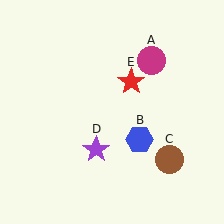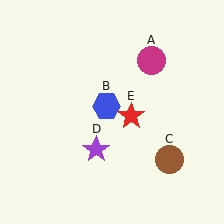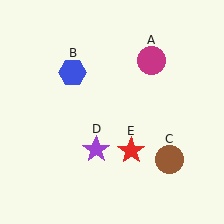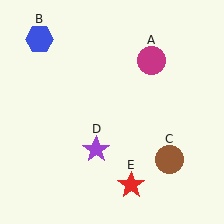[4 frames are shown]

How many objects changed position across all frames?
2 objects changed position: blue hexagon (object B), red star (object E).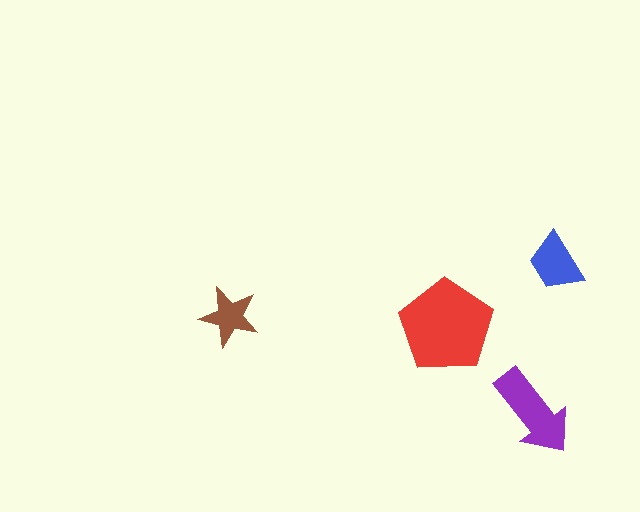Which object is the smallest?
The brown star.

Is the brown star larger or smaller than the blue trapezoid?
Smaller.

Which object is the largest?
The red pentagon.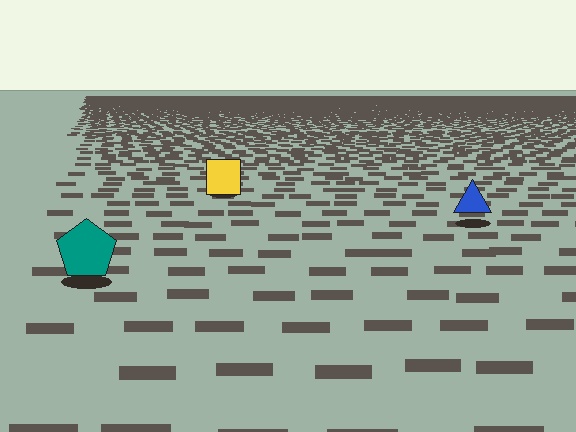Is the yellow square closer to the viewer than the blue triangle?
No. The blue triangle is closer — you can tell from the texture gradient: the ground texture is coarser near it.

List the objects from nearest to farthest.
From nearest to farthest: the teal pentagon, the blue triangle, the yellow square.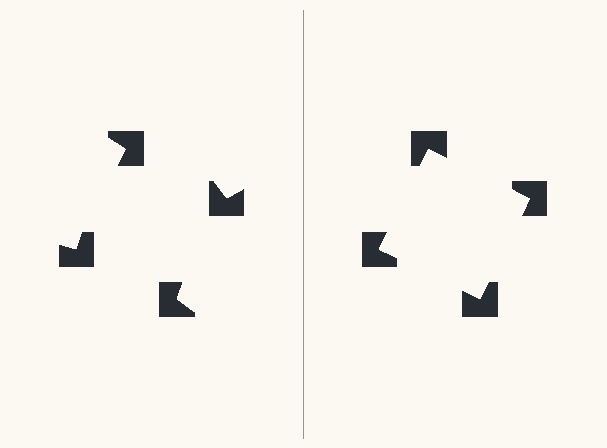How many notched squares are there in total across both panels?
8 — 4 on each side.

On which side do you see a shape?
An illusory square appears on the right side. On the left side the wedge cuts are rotated, so no coherent shape forms.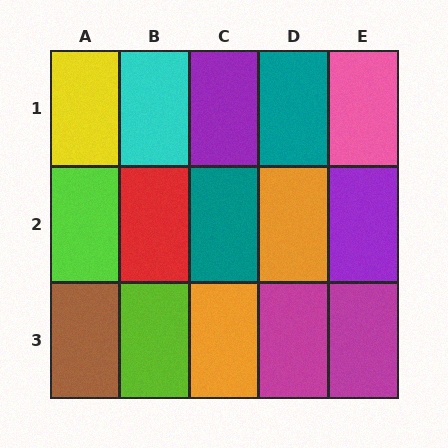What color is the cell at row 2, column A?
Lime.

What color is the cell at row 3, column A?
Brown.